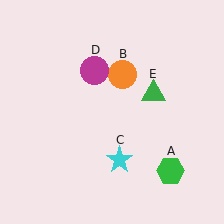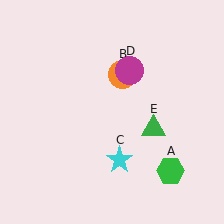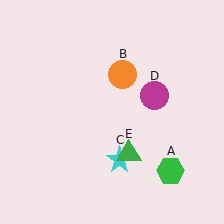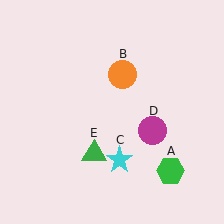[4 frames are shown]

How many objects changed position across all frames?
2 objects changed position: magenta circle (object D), green triangle (object E).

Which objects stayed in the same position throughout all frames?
Green hexagon (object A) and orange circle (object B) and cyan star (object C) remained stationary.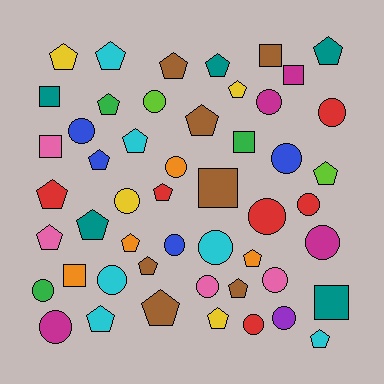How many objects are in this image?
There are 50 objects.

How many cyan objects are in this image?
There are 6 cyan objects.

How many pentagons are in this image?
There are 23 pentagons.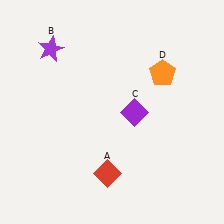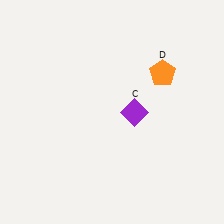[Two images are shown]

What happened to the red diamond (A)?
The red diamond (A) was removed in Image 2. It was in the bottom-left area of Image 1.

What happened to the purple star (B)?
The purple star (B) was removed in Image 2. It was in the top-left area of Image 1.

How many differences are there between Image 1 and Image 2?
There are 2 differences between the two images.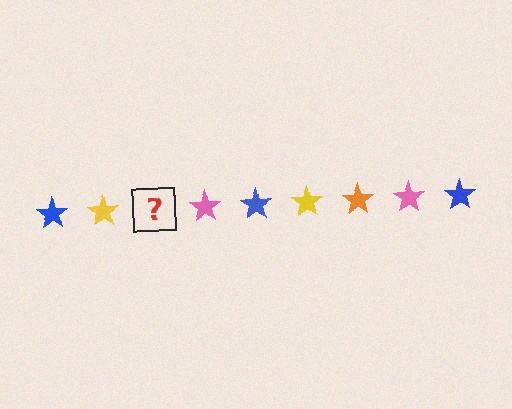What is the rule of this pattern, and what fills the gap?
The rule is that the pattern cycles through blue, yellow, orange, pink stars. The gap should be filled with an orange star.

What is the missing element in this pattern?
The missing element is an orange star.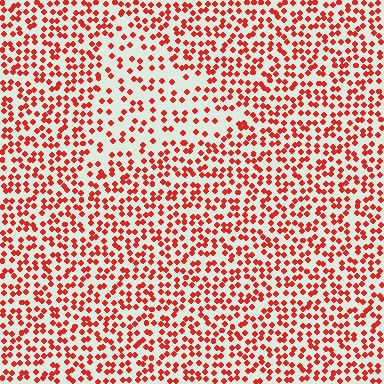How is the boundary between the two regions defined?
The boundary is defined by a change in element density (approximately 1.8x ratio). All elements are the same color, size, and shape.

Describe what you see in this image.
The image contains small red elements arranged at two different densities. A triangle-shaped region is visible where the elements are less densely packed than the surrounding area.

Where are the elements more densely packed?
The elements are more densely packed outside the triangle boundary.